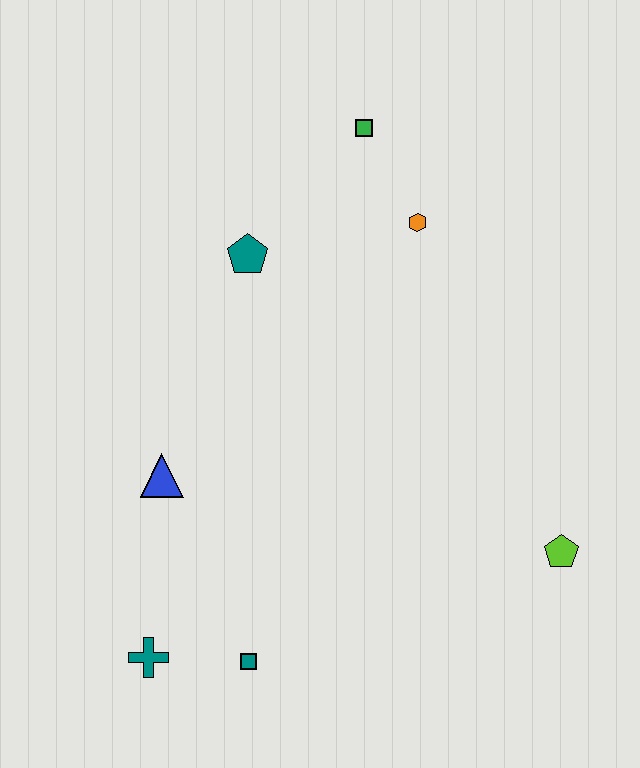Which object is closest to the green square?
The orange hexagon is closest to the green square.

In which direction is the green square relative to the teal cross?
The green square is above the teal cross.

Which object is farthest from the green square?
The teal cross is farthest from the green square.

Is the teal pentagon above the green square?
No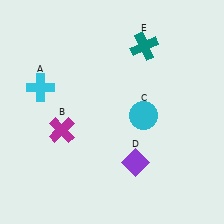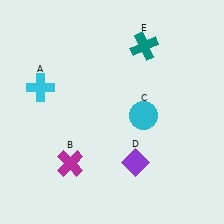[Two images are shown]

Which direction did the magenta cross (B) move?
The magenta cross (B) moved down.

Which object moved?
The magenta cross (B) moved down.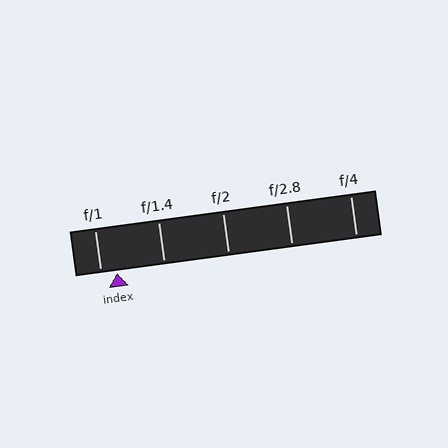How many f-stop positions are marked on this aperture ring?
There are 5 f-stop positions marked.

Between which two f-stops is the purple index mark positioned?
The index mark is between f/1 and f/1.4.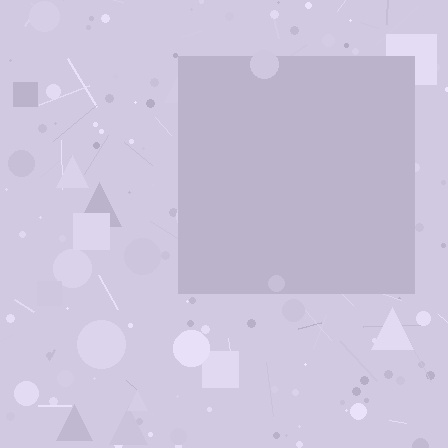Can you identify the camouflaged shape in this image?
The camouflaged shape is a square.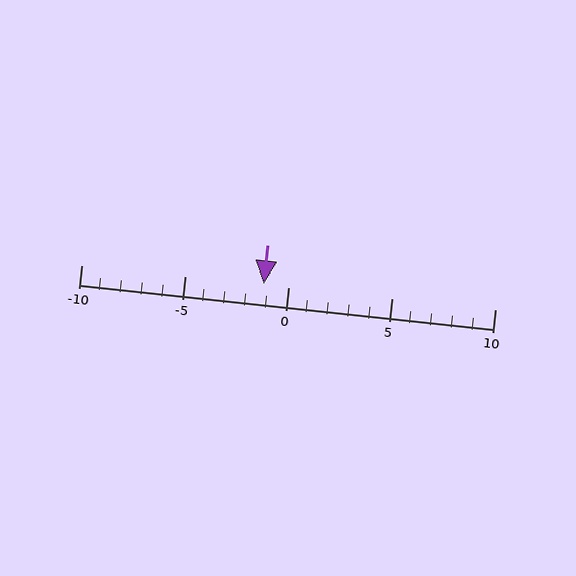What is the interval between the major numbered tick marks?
The major tick marks are spaced 5 units apart.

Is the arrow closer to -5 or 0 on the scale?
The arrow is closer to 0.